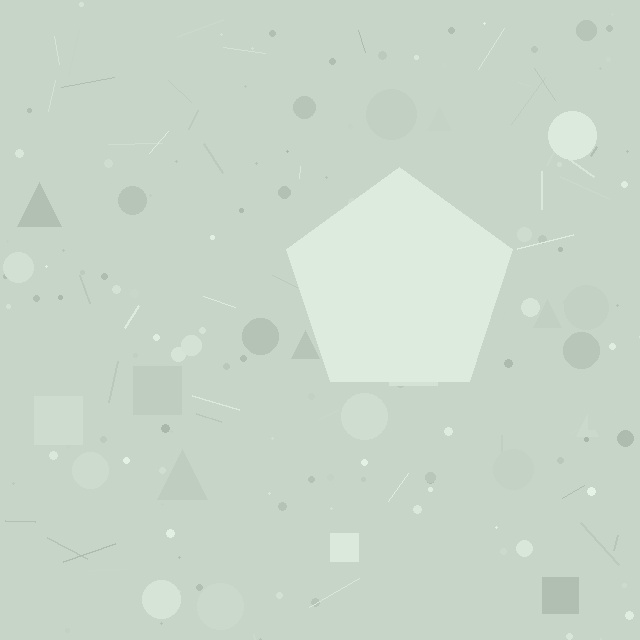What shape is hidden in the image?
A pentagon is hidden in the image.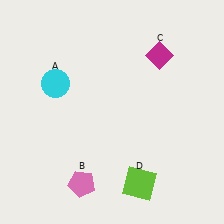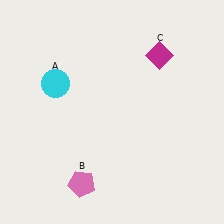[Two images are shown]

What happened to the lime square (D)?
The lime square (D) was removed in Image 2. It was in the bottom-right area of Image 1.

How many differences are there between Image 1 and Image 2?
There is 1 difference between the two images.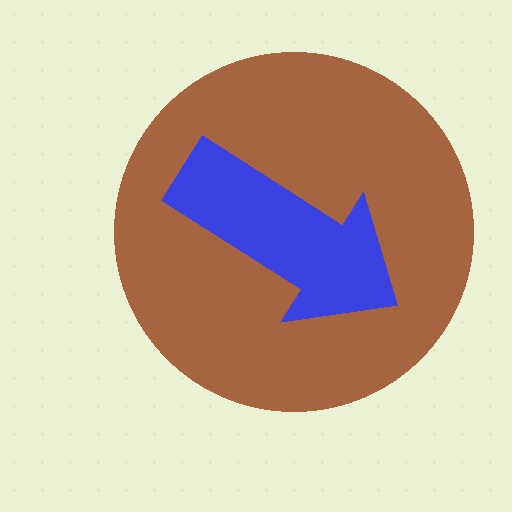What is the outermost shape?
The brown circle.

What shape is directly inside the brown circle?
The blue arrow.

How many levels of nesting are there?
2.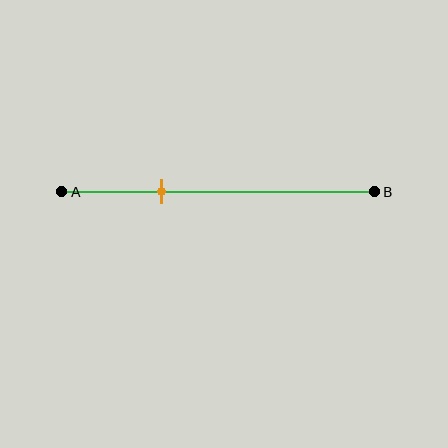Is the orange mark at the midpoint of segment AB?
No, the mark is at about 30% from A, not at the 50% midpoint.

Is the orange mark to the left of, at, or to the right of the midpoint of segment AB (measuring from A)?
The orange mark is to the left of the midpoint of segment AB.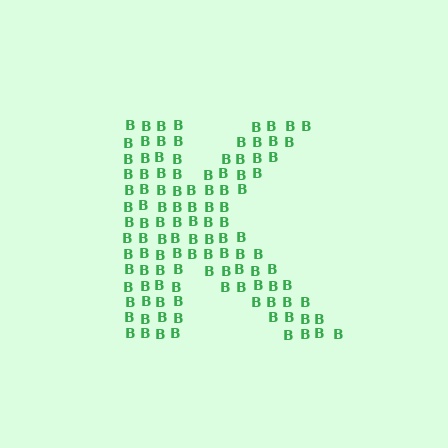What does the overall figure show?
The overall figure shows the letter K.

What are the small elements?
The small elements are letter B's.